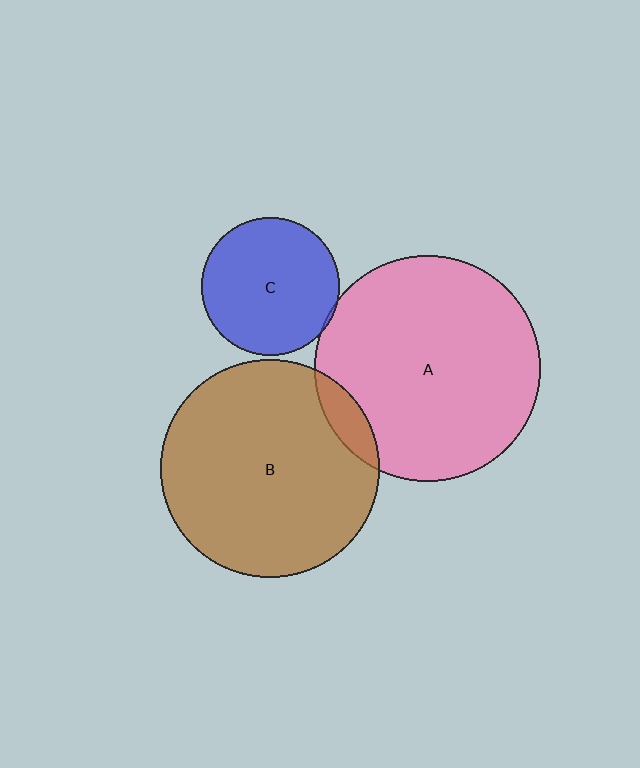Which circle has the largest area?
Circle A (pink).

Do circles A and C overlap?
Yes.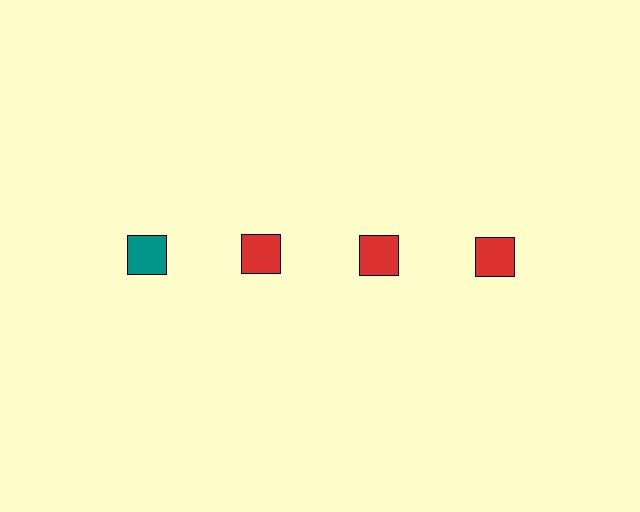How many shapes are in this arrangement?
There are 4 shapes arranged in a grid pattern.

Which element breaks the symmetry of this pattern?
The teal square in the top row, leftmost column breaks the symmetry. All other shapes are red squares.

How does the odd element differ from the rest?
It has a different color: teal instead of red.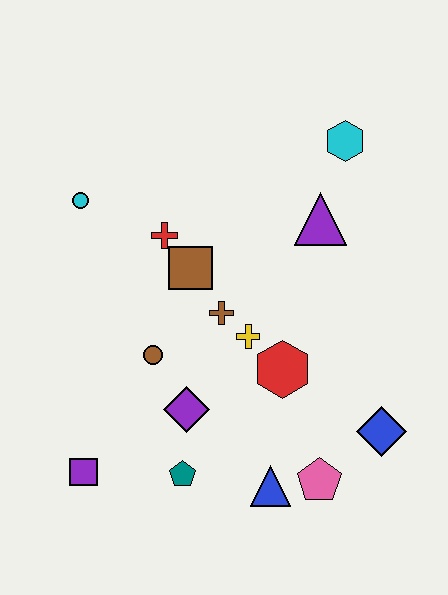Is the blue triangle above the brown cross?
No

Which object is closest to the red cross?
The brown square is closest to the red cross.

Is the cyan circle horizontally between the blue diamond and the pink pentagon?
No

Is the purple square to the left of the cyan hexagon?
Yes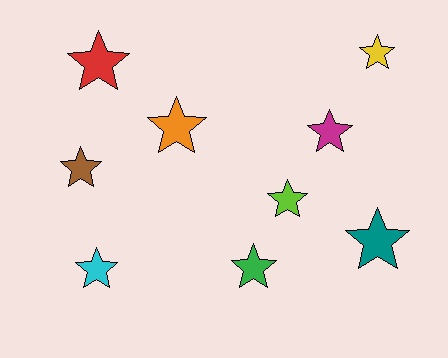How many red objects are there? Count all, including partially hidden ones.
There is 1 red object.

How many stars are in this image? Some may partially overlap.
There are 9 stars.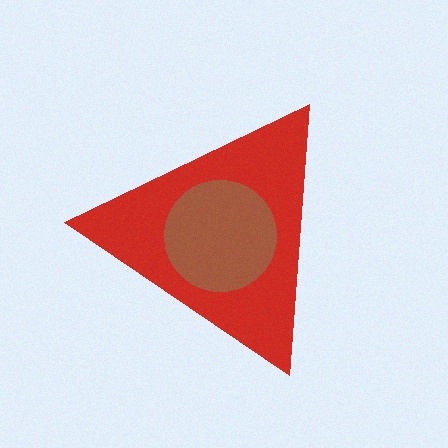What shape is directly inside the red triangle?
The brown circle.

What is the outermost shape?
The red triangle.